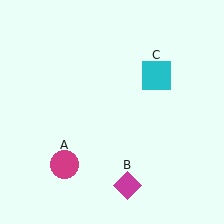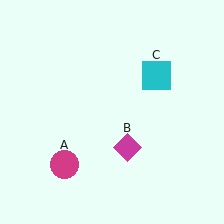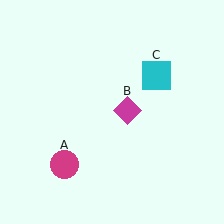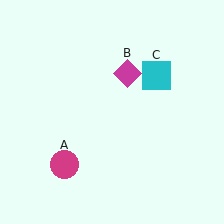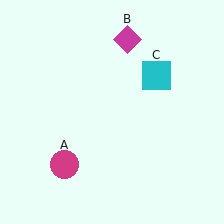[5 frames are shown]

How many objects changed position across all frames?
1 object changed position: magenta diamond (object B).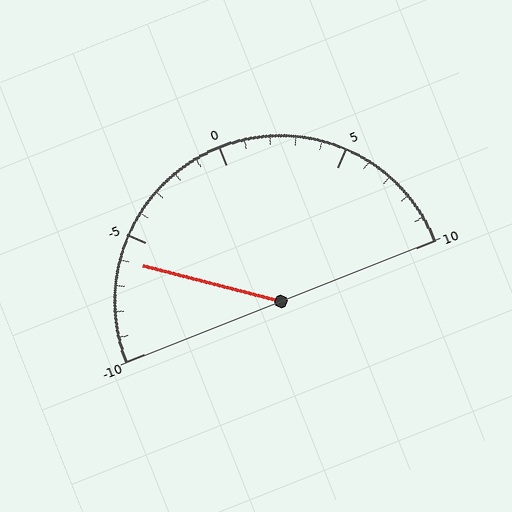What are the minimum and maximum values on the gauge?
The gauge ranges from -10 to 10.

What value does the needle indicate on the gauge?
The needle indicates approximately -6.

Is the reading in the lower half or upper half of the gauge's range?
The reading is in the lower half of the range (-10 to 10).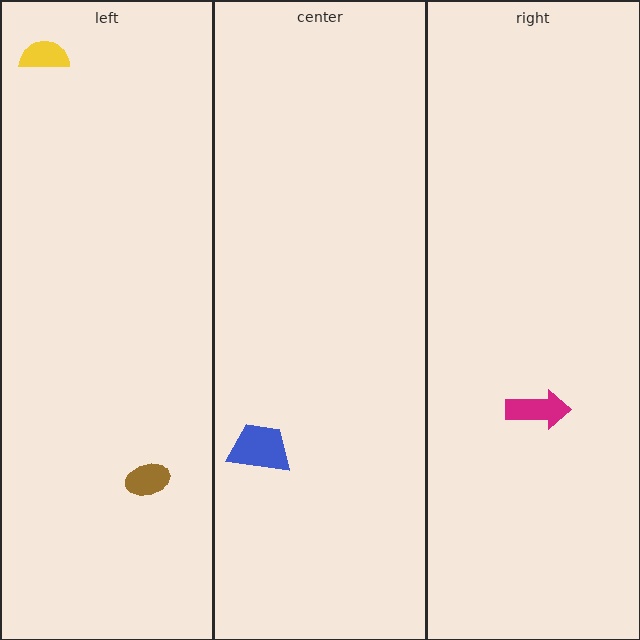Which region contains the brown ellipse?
The left region.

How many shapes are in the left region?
2.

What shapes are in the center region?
The blue trapezoid.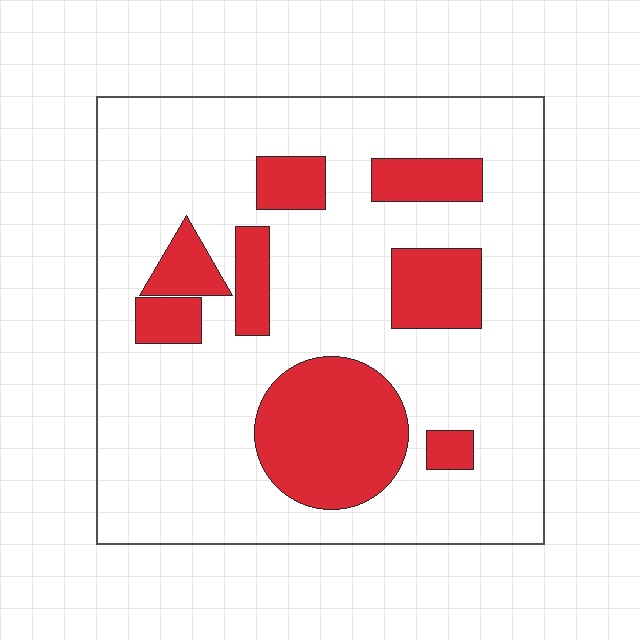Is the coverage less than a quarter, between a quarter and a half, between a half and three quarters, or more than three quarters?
Less than a quarter.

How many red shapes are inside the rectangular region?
8.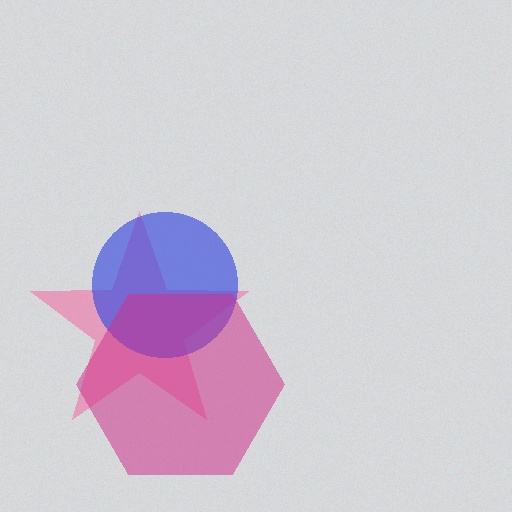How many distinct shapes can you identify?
There are 3 distinct shapes: a pink star, a blue circle, a magenta hexagon.